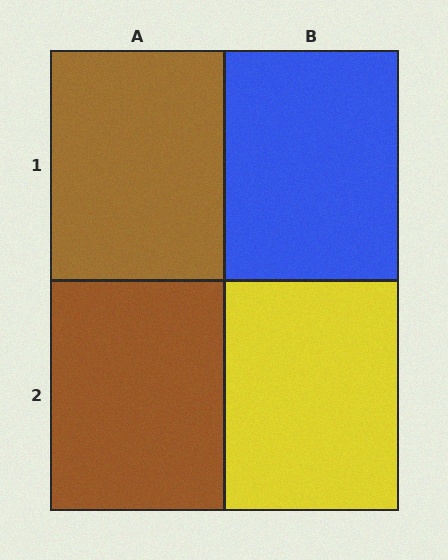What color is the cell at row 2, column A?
Brown.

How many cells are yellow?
1 cell is yellow.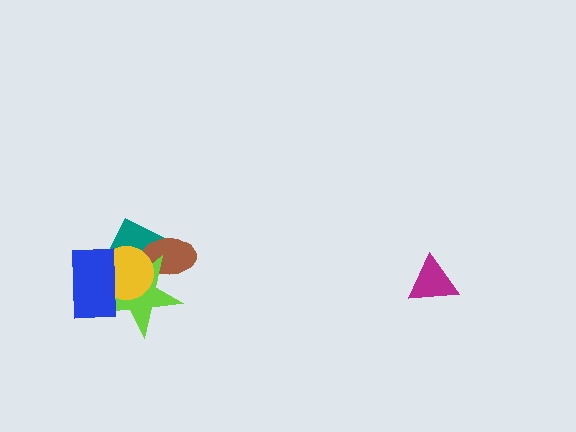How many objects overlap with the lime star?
4 objects overlap with the lime star.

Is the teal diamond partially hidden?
Yes, it is partially covered by another shape.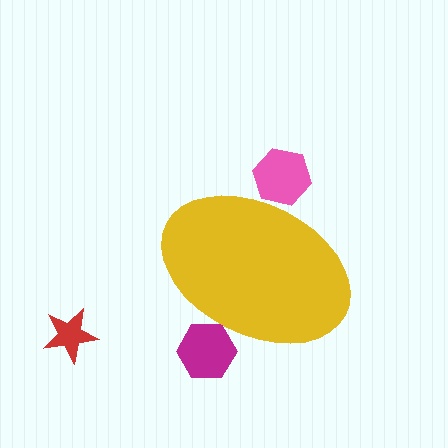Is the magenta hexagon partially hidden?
Yes, the magenta hexagon is partially hidden behind the yellow ellipse.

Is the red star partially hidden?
No, the red star is fully visible.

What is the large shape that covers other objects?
A yellow ellipse.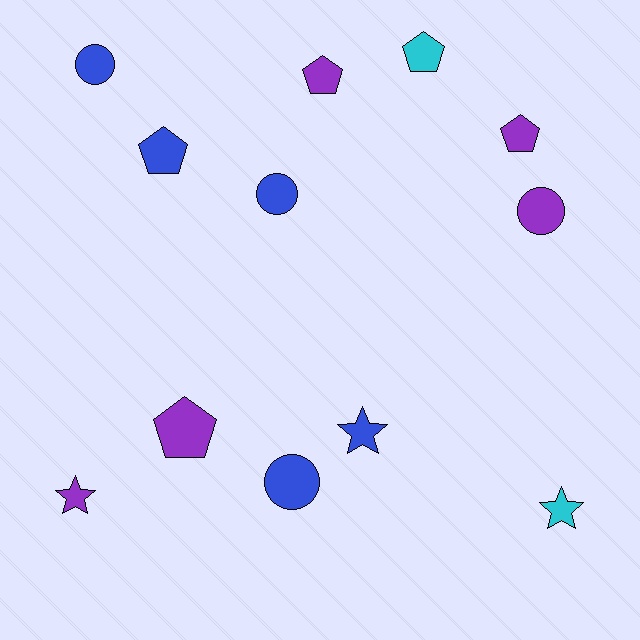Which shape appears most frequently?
Pentagon, with 5 objects.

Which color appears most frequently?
Blue, with 5 objects.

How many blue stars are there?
There is 1 blue star.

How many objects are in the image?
There are 12 objects.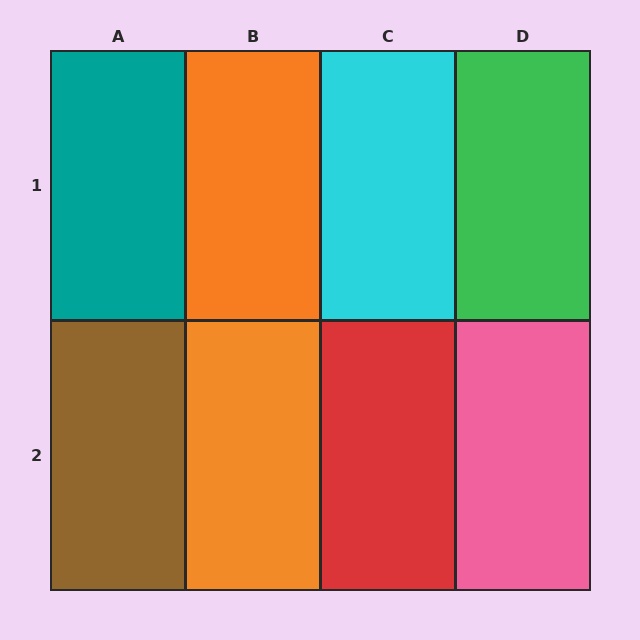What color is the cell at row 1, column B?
Orange.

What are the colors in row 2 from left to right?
Brown, orange, red, pink.